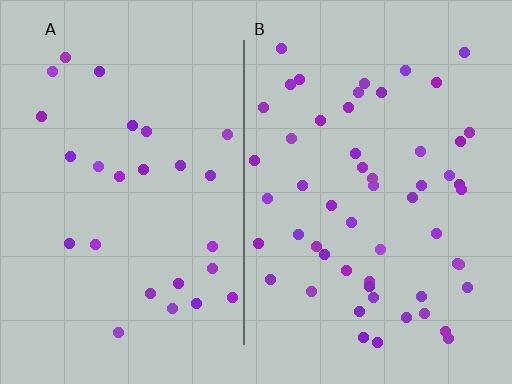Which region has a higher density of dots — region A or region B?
B (the right).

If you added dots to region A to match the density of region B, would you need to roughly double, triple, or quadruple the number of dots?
Approximately double.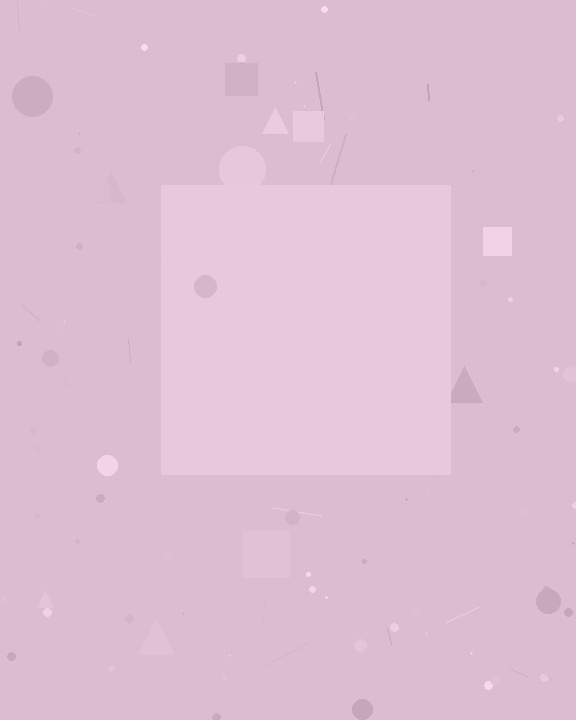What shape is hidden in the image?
A square is hidden in the image.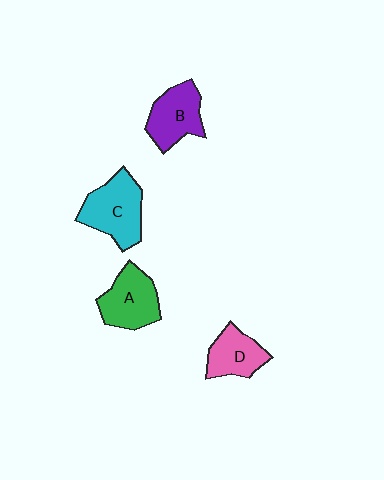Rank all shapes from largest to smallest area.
From largest to smallest: C (cyan), A (green), B (purple), D (pink).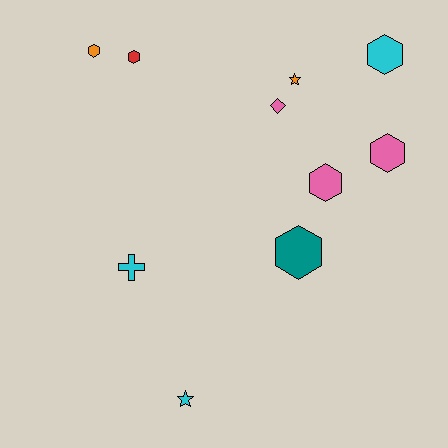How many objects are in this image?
There are 10 objects.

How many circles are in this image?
There are no circles.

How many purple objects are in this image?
There are no purple objects.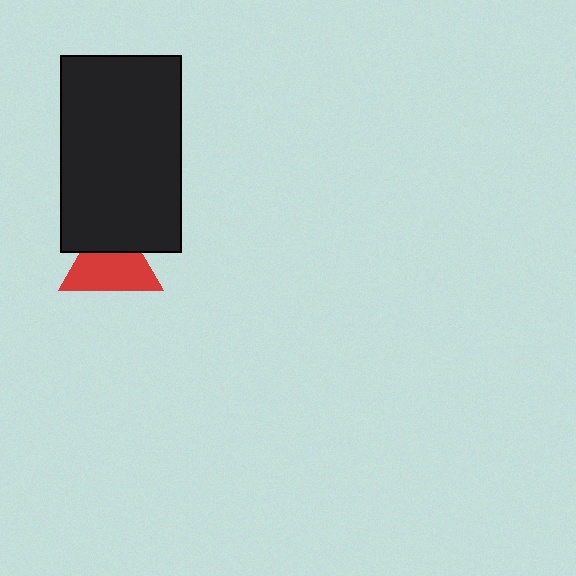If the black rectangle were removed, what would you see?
You would see the complete red triangle.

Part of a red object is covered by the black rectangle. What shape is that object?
It is a triangle.